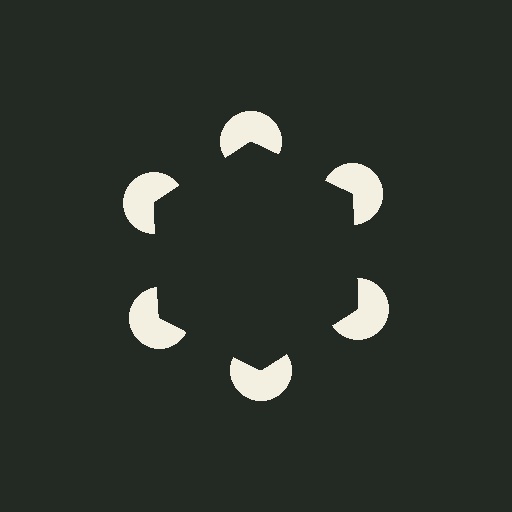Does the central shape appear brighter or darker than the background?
It typically appears slightly darker than the background, even though no actual brightness change is drawn.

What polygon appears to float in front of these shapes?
An illusory hexagon — its edges are inferred from the aligned wedge cuts in the pac-man discs, not physically drawn.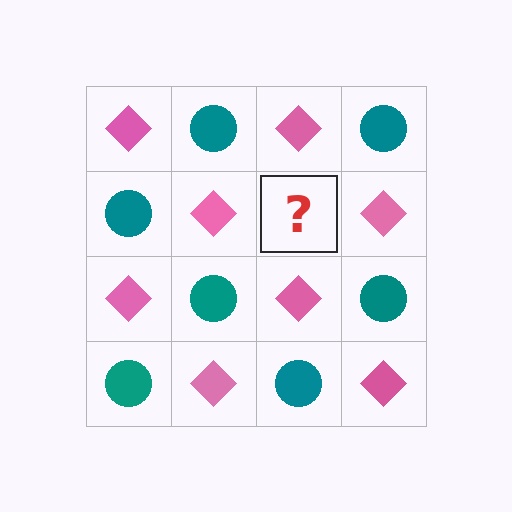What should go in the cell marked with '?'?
The missing cell should contain a teal circle.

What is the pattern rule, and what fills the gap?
The rule is that it alternates pink diamond and teal circle in a checkerboard pattern. The gap should be filled with a teal circle.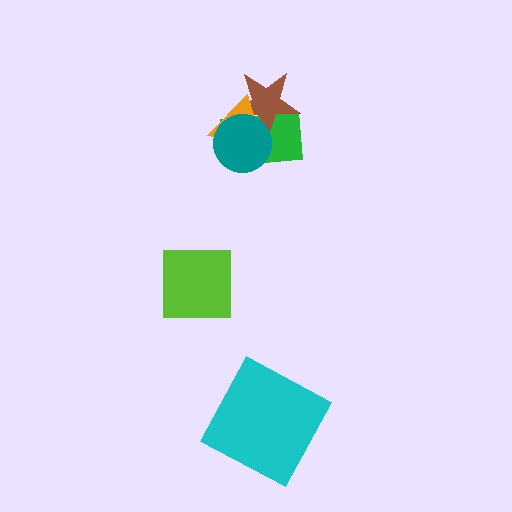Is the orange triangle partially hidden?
Yes, it is partially covered by another shape.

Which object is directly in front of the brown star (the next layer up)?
The orange triangle is directly in front of the brown star.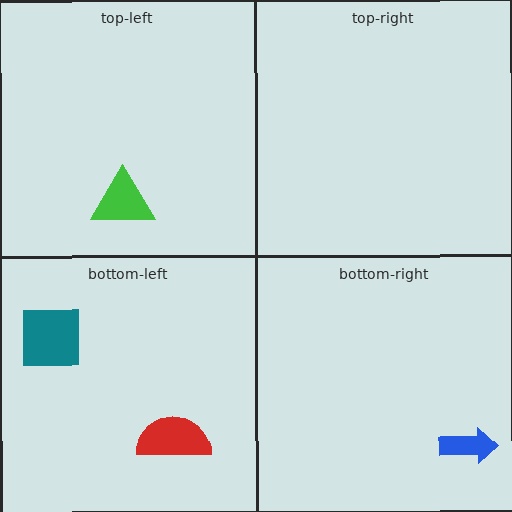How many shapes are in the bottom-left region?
2.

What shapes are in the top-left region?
The green triangle.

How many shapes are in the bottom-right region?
1.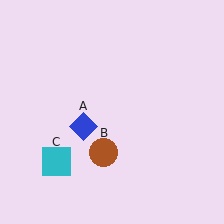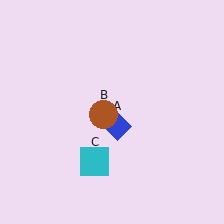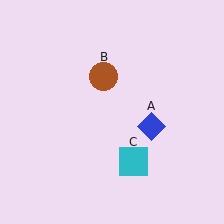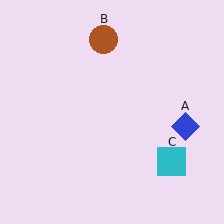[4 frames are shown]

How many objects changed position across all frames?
3 objects changed position: blue diamond (object A), brown circle (object B), cyan square (object C).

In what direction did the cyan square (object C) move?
The cyan square (object C) moved right.